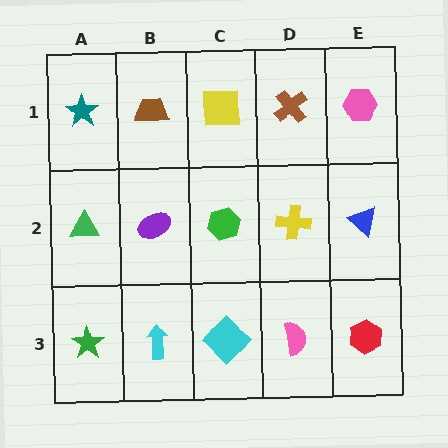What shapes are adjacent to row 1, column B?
A purple ellipse (row 2, column B), a teal star (row 1, column A), a yellow square (row 1, column C).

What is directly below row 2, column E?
A red hexagon.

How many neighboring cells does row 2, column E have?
3.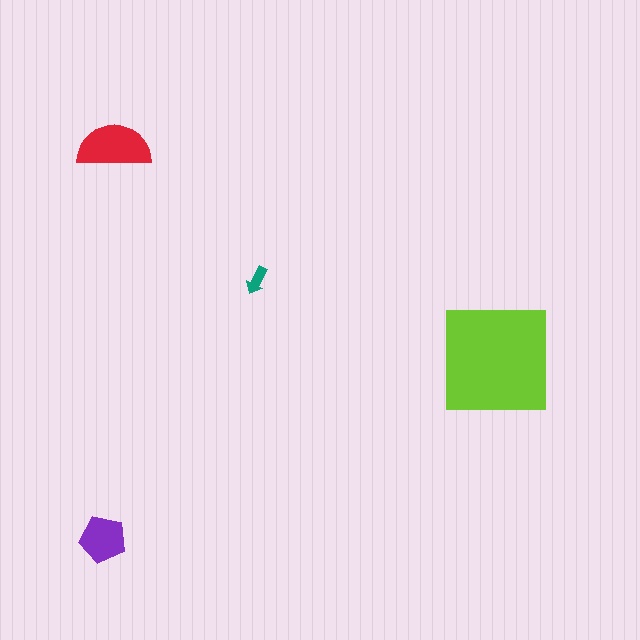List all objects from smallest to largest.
The teal arrow, the purple pentagon, the red semicircle, the lime square.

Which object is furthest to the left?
The purple pentagon is leftmost.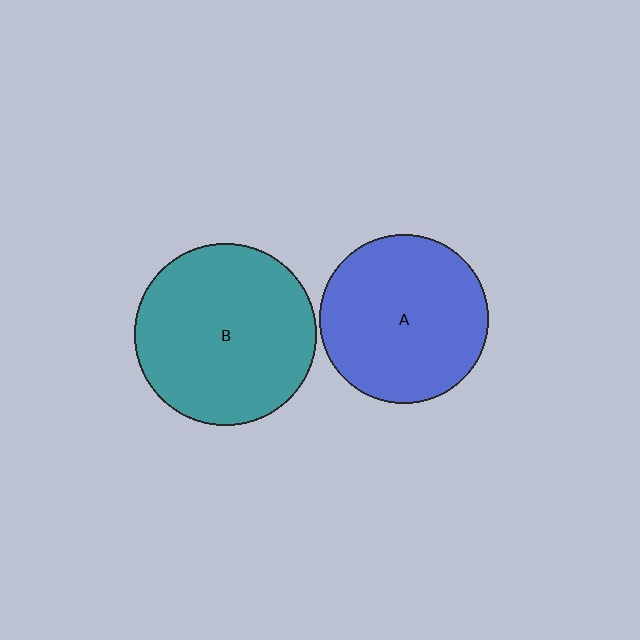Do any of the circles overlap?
No, none of the circles overlap.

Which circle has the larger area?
Circle B (teal).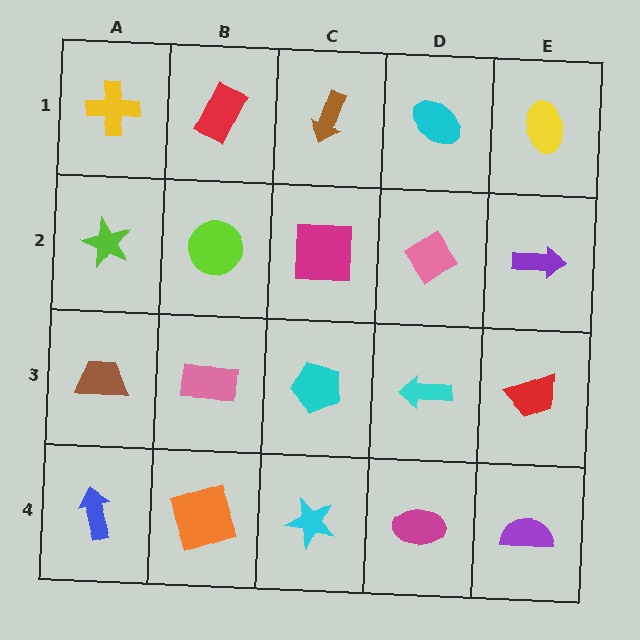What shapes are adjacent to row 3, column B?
A lime circle (row 2, column B), an orange square (row 4, column B), a brown trapezoid (row 3, column A), a cyan pentagon (row 3, column C).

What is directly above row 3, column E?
A purple arrow.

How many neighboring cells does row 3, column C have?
4.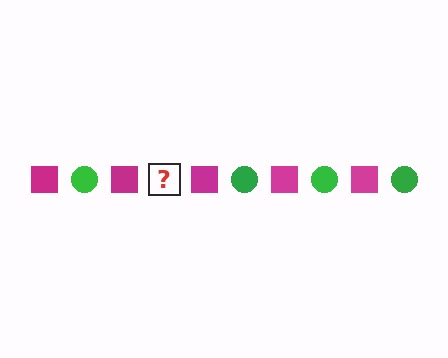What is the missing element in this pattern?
The missing element is a green circle.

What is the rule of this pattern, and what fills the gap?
The rule is that the pattern alternates between magenta square and green circle. The gap should be filled with a green circle.